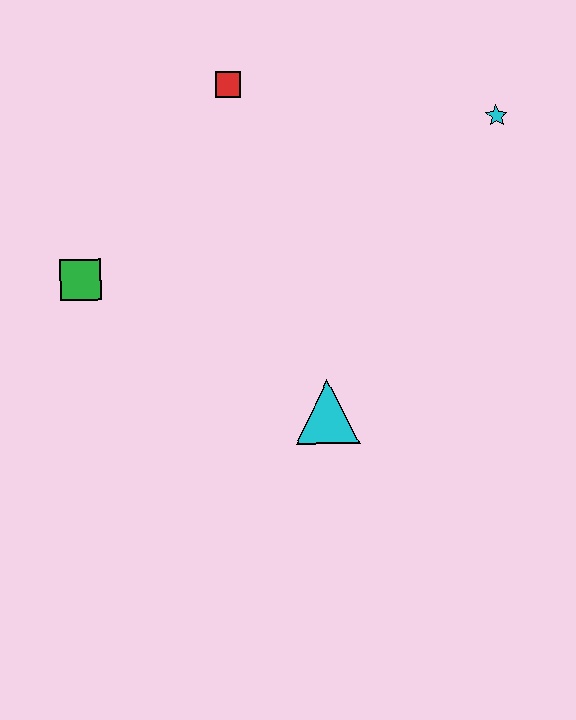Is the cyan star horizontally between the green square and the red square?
No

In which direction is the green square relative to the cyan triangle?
The green square is to the left of the cyan triangle.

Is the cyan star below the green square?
No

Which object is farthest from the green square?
The cyan star is farthest from the green square.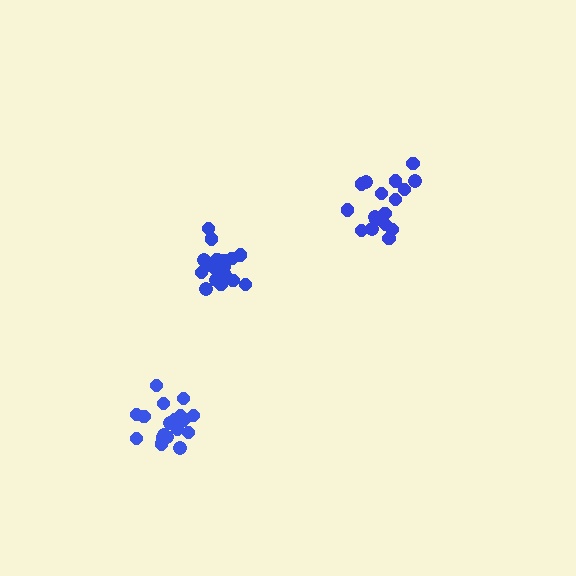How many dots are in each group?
Group 1: 20 dots, Group 2: 20 dots, Group 3: 19 dots (59 total).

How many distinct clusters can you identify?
There are 3 distinct clusters.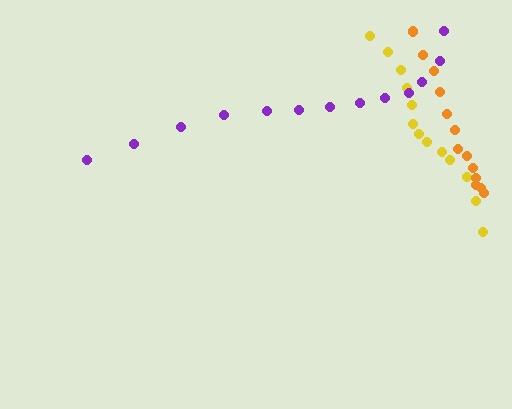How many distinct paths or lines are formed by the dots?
There are 3 distinct paths.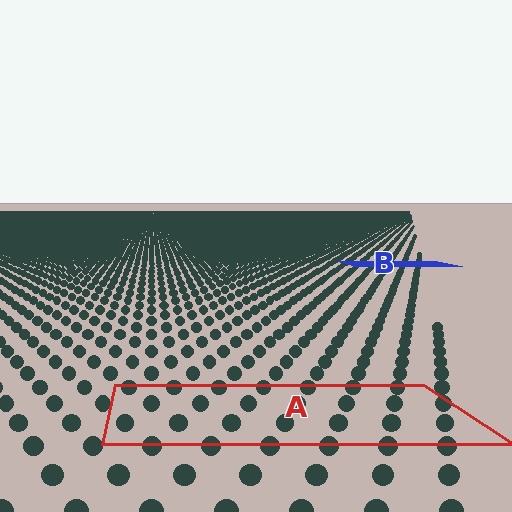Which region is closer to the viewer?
Region A is closer. The texture elements there are larger and more spread out.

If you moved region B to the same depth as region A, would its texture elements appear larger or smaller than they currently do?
They would appear larger. At a closer depth, the same texture elements are projected at a bigger on-screen size.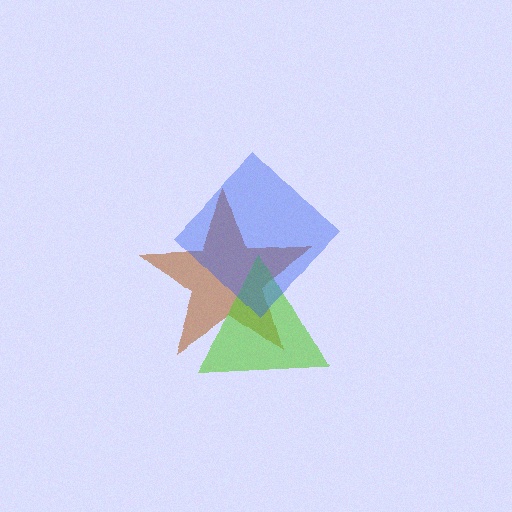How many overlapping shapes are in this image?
There are 3 overlapping shapes in the image.